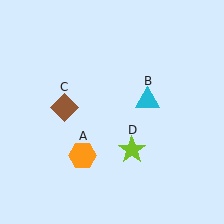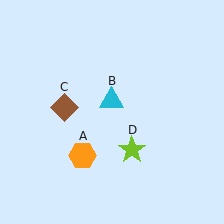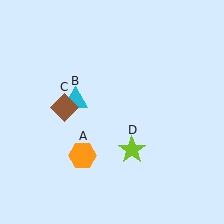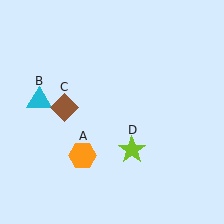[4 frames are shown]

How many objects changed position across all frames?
1 object changed position: cyan triangle (object B).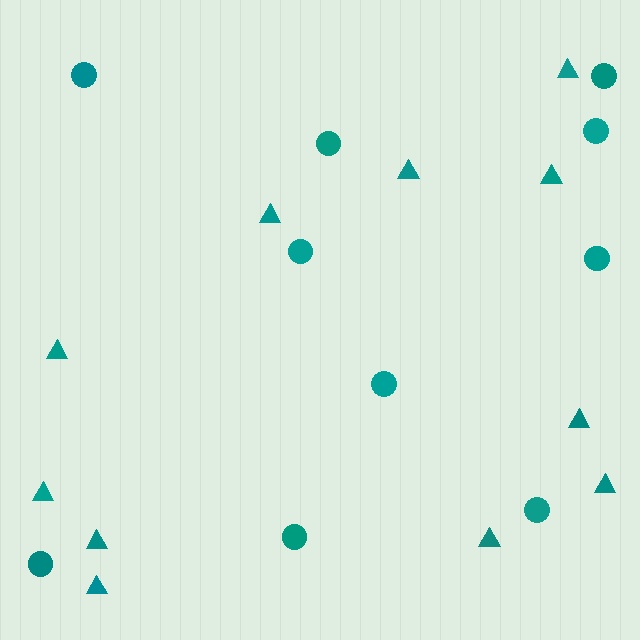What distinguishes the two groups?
There are 2 groups: one group of triangles (11) and one group of circles (10).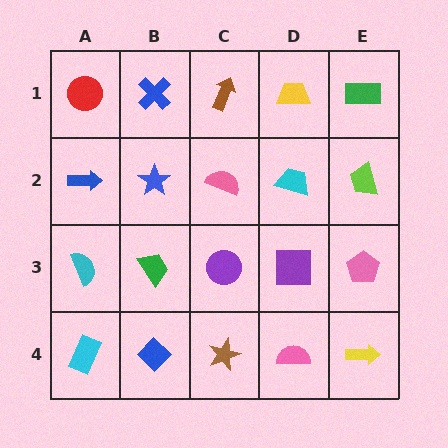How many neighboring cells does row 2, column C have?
4.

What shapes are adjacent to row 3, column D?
A cyan trapezoid (row 2, column D), a pink semicircle (row 4, column D), a purple circle (row 3, column C), a pink pentagon (row 3, column E).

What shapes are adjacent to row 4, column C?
A purple circle (row 3, column C), a blue diamond (row 4, column B), a pink semicircle (row 4, column D).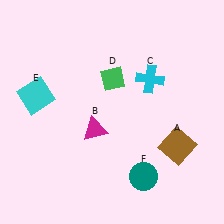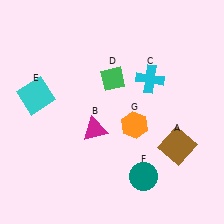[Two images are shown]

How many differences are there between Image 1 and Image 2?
There is 1 difference between the two images.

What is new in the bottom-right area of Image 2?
An orange hexagon (G) was added in the bottom-right area of Image 2.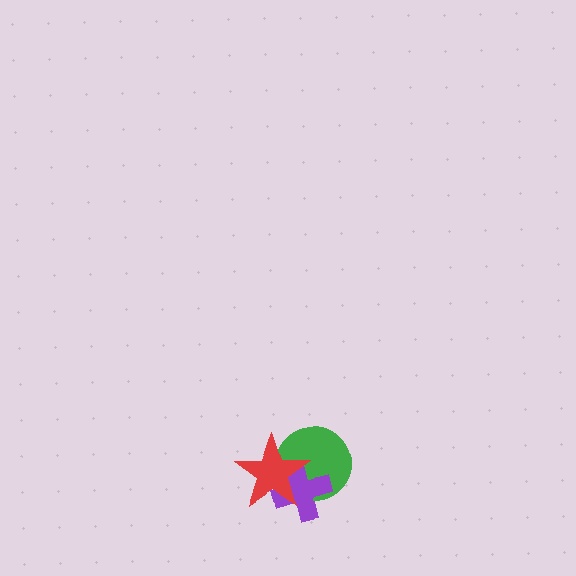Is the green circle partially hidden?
Yes, it is partially covered by another shape.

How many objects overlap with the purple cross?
2 objects overlap with the purple cross.